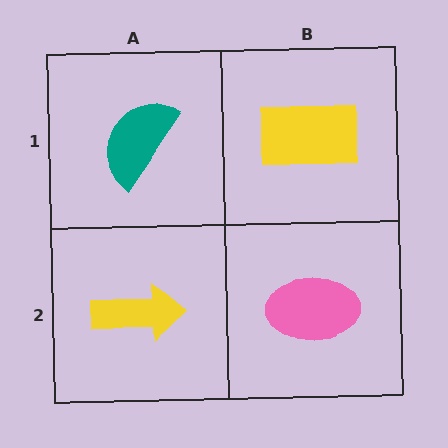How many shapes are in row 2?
2 shapes.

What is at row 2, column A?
A yellow arrow.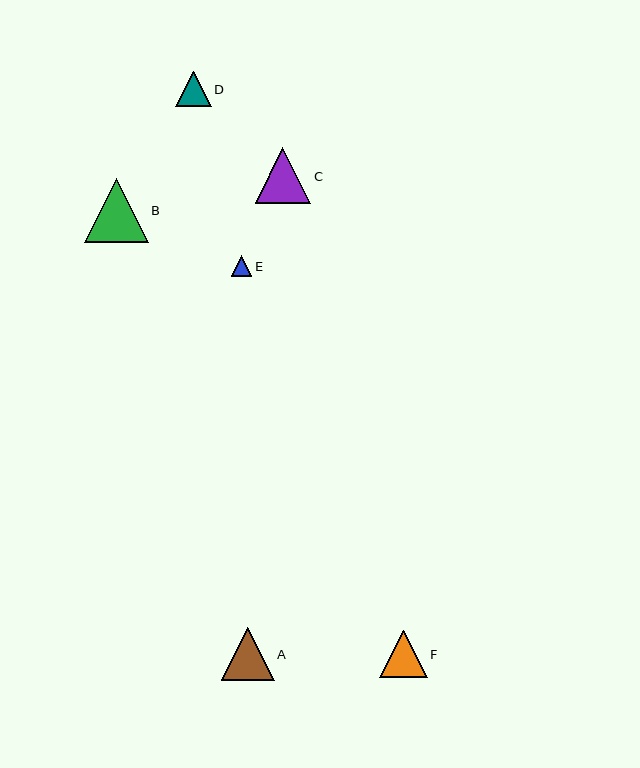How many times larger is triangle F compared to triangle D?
Triangle F is approximately 1.3 times the size of triangle D.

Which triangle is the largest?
Triangle B is the largest with a size of approximately 64 pixels.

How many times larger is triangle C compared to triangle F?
Triangle C is approximately 1.2 times the size of triangle F.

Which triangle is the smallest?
Triangle E is the smallest with a size of approximately 20 pixels.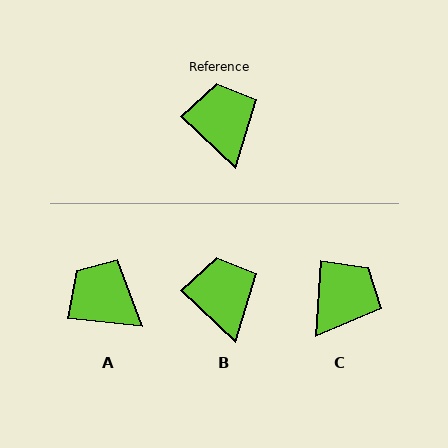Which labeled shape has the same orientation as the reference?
B.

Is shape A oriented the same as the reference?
No, it is off by about 37 degrees.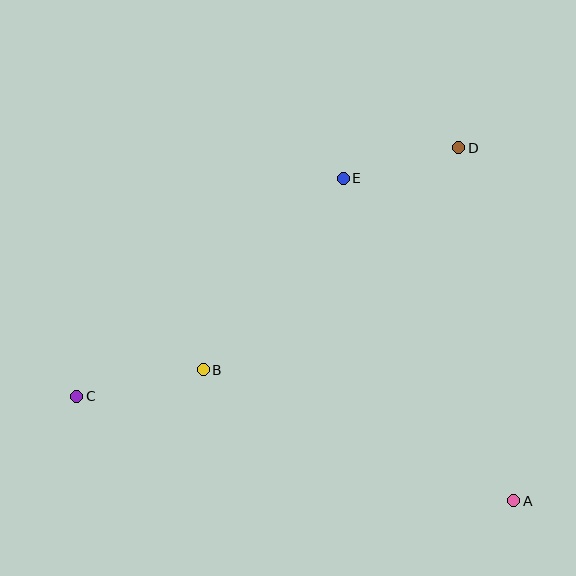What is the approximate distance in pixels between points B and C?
The distance between B and C is approximately 129 pixels.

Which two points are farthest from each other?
Points C and D are farthest from each other.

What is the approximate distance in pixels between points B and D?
The distance between B and D is approximately 339 pixels.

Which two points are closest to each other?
Points D and E are closest to each other.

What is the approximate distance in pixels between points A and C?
The distance between A and C is approximately 449 pixels.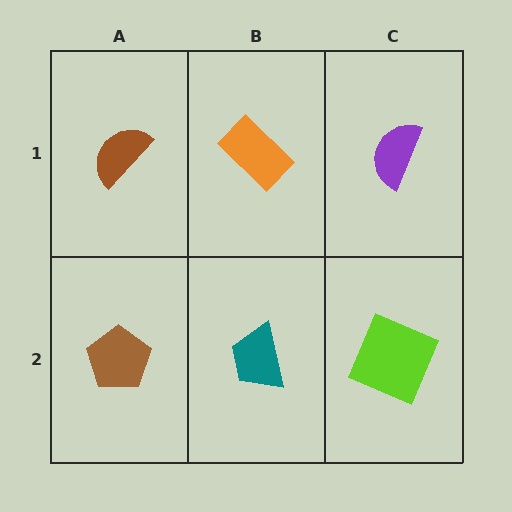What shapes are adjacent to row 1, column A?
A brown pentagon (row 2, column A), an orange rectangle (row 1, column B).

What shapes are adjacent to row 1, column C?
A lime square (row 2, column C), an orange rectangle (row 1, column B).